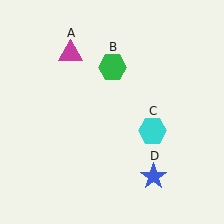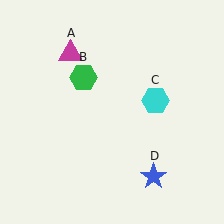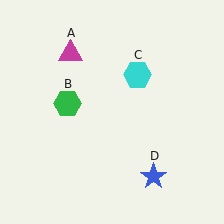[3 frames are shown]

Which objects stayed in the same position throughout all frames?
Magenta triangle (object A) and blue star (object D) remained stationary.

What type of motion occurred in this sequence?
The green hexagon (object B), cyan hexagon (object C) rotated counterclockwise around the center of the scene.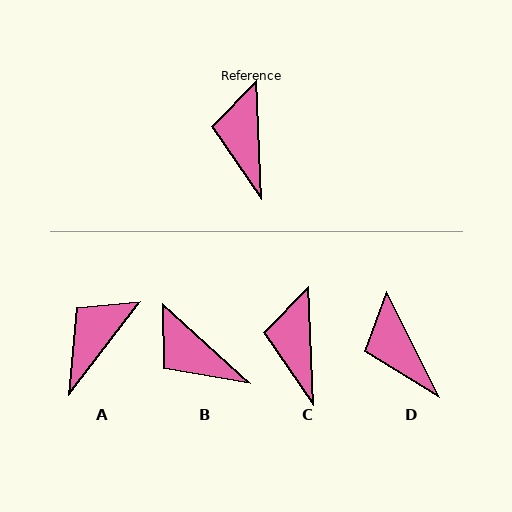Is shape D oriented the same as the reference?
No, it is off by about 24 degrees.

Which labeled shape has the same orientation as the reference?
C.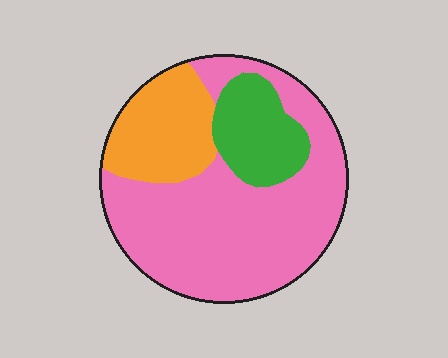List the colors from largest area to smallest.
From largest to smallest: pink, orange, green.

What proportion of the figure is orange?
Orange covers 21% of the figure.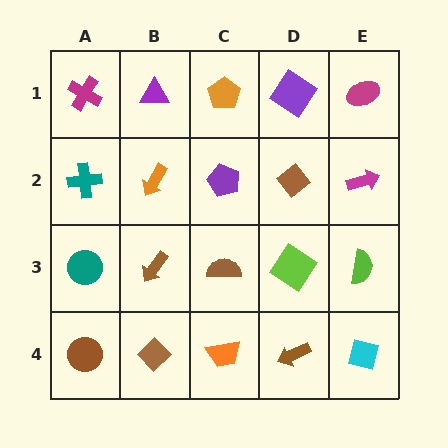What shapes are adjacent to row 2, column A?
A magenta cross (row 1, column A), a teal circle (row 3, column A), an orange arrow (row 2, column B).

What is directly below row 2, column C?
A brown semicircle.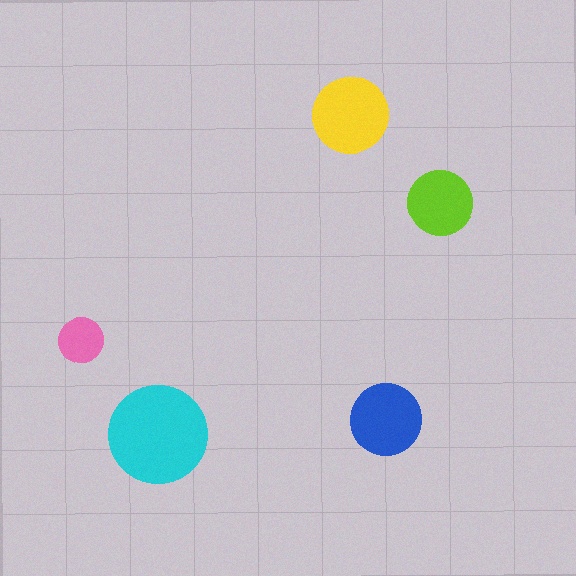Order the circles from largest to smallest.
the cyan one, the yellow one, the blue one, the lime one, the pink one.